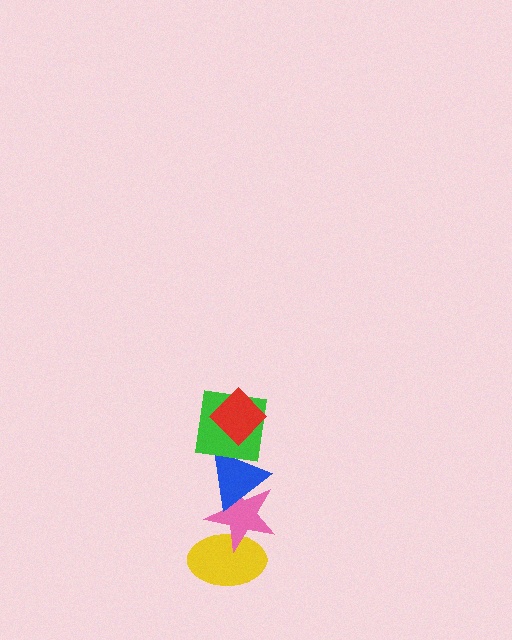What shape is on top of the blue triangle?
The green square is on top of the blue triangle.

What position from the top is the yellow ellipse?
The yellow ellipse is 5th from the top.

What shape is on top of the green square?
The red diamond is on top of the green square.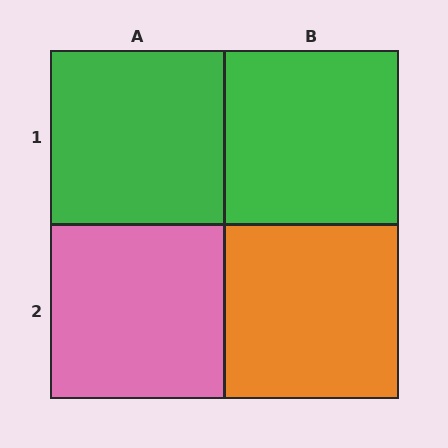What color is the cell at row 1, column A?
Green.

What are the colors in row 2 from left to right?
Pink, orange.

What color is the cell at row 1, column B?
Green.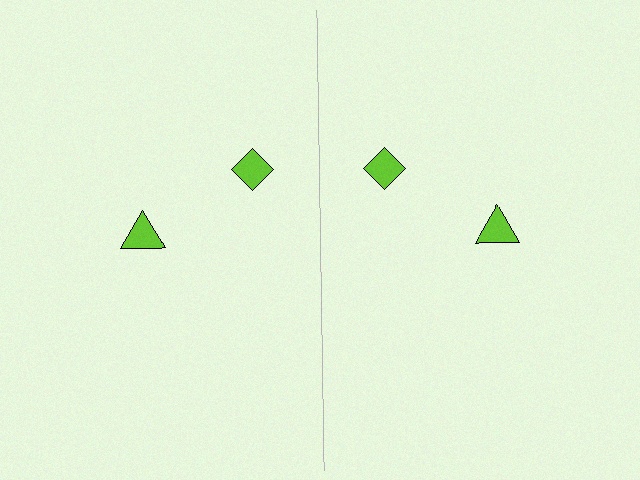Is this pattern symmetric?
Yes, this pattern has bilateral (reflection) symmetry.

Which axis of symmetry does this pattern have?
The pattern has a vertical axis of symmetry running through the center of the image.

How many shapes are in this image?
There are 4 shapes in this image.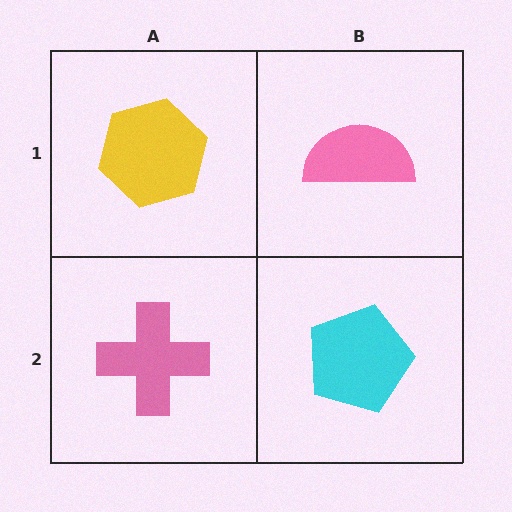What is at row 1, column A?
A yellow hexagon.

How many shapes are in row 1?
2 shapes.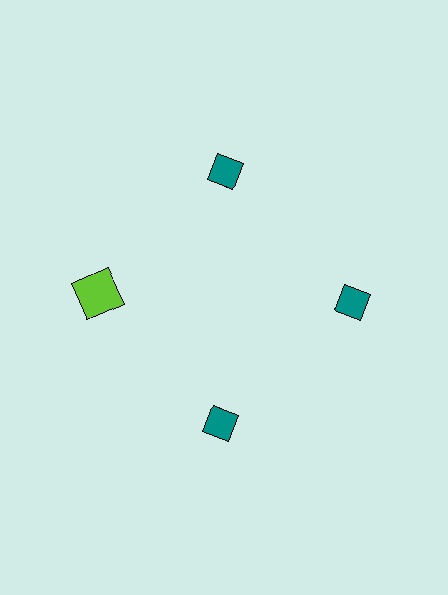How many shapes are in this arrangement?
There are 4 shapes arranged in a ring pattern.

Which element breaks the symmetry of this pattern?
The lime square at roughly the 9 o'clock position breaks the symmetry. All other shapes are teal diamonds.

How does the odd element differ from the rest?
It differs in both color (lime instead of teal) and shape (square instead of diamond).